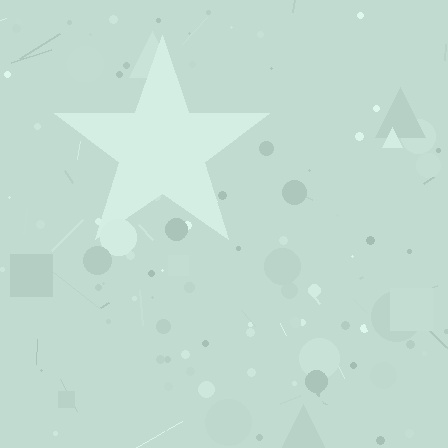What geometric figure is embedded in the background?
A star is embedded in the background.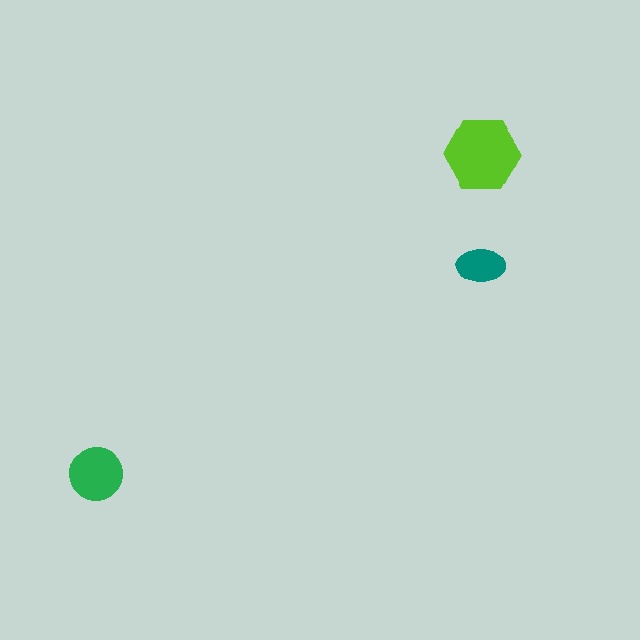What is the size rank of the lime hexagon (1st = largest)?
1st.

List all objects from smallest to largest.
The teal ellipse, the green circle, the lime hexagon.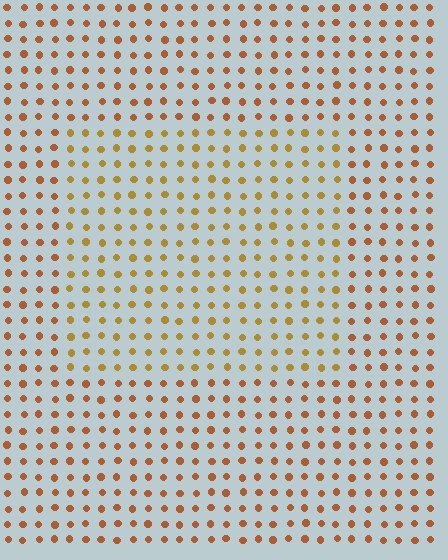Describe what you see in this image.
The image is filled with small brown elements in a uniform arrangement. A rectangle-shaped region is visible where the elements are tinted to a slightly different hue, forming a subtle color boundary.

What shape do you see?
I see a rectangle.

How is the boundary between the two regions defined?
The boundary is defined purely by a slight shift in hue (about 24 degrees). Spacing, size, and orientation are identical on both sides.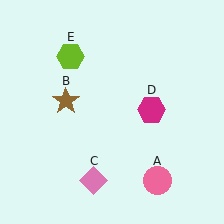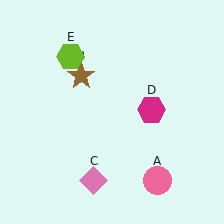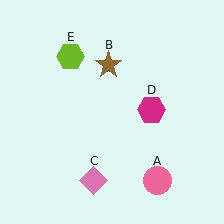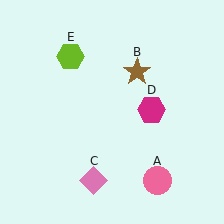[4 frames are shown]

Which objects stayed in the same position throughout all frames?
Pink circle (object A) and pink diamond (object C) and magenta hexagon (object D) and lime hexagon (object E) remained stationary.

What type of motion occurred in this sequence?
The brown star (object B) rotated clockwise around the center of the scene.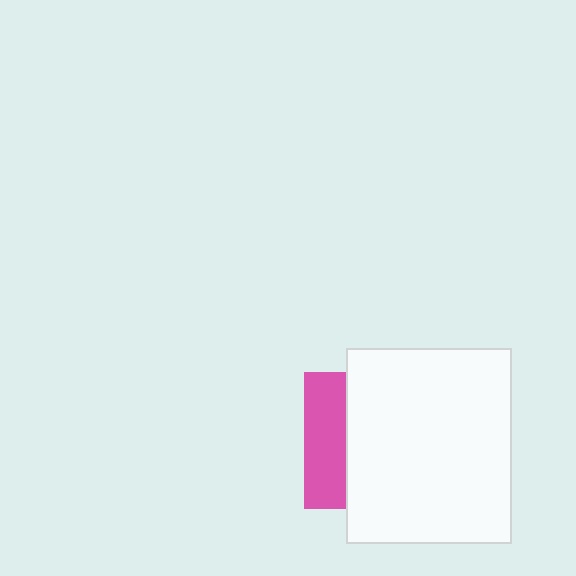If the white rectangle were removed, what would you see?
You would see the complete pink square.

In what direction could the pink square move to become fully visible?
The pink square could move left. That would shift it out from behind the white rectangle entirely.